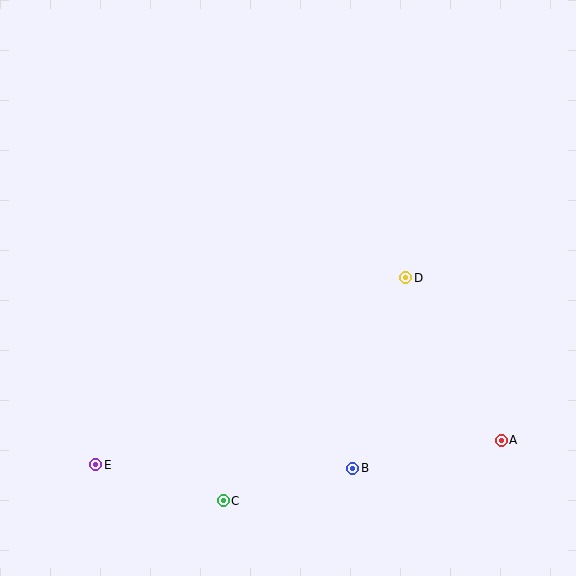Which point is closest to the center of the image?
Point D at (406, 278) is closest to the center.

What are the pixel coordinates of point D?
Point D is at (406, 278).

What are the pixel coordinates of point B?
Point B is at (353, 468).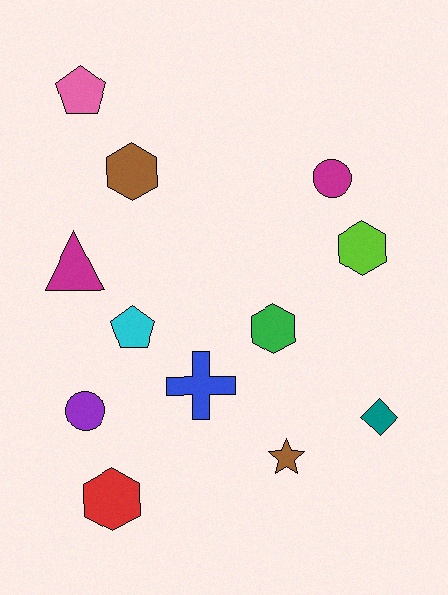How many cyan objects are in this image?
There is 1 cyan object.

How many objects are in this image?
There are 12 objects.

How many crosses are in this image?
There is 1 cross.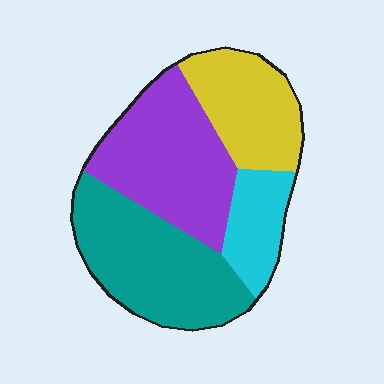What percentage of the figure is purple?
Purple takes up about one third (1/3) of the figure.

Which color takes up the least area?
Cyan, at roughly 15%.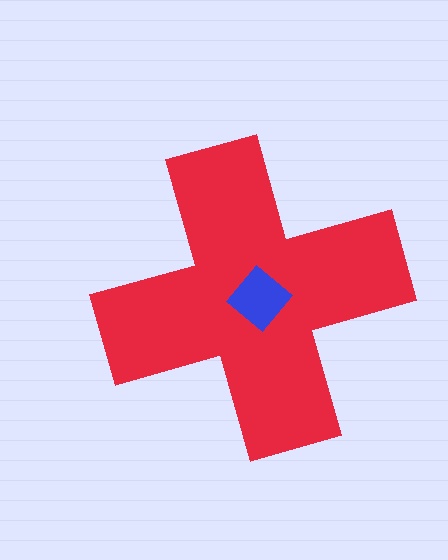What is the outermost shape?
The red cross.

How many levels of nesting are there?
2.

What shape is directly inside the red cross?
The blue diamond.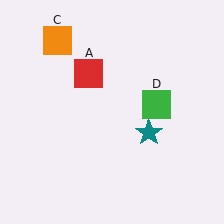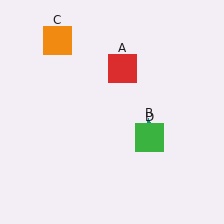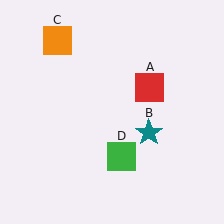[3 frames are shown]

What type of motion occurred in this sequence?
The red square (object A), green square (object D) rotated clockwise around the center of the scene.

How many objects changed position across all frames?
2 objects changed position: red square (object A), green square (object D).